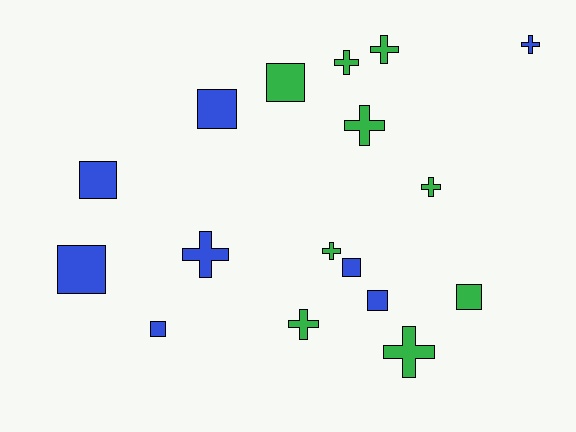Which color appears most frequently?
Green, with 9 objects.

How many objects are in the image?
There are 17 objects.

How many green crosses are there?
There are 7 green crosses.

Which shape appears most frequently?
Cross, with 9 objects.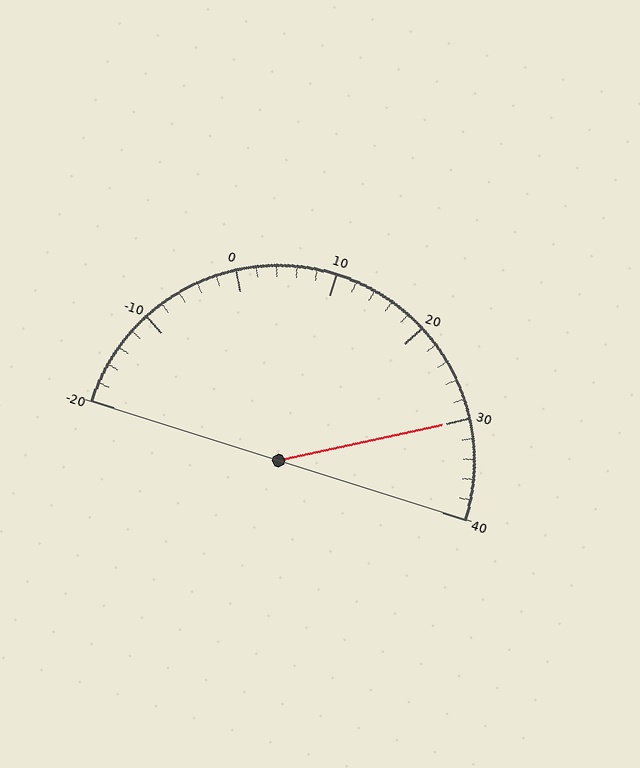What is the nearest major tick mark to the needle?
The nearest major tick mark is 30.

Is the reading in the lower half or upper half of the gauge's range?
The reading is in the upper half of the range (-20 to 40).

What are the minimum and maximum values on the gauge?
The gauge ranges from -20 to 40.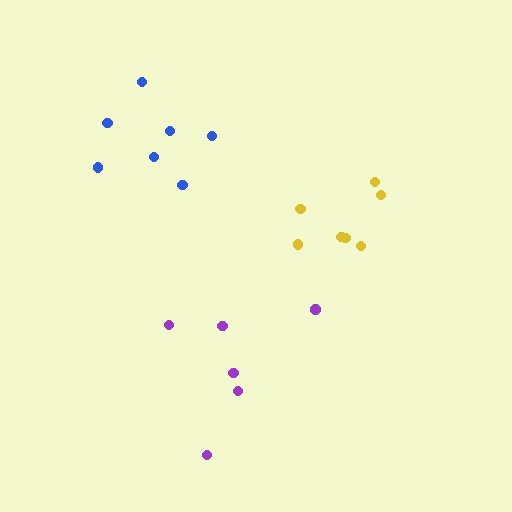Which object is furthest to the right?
The yellow cluster is rightmost.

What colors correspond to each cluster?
The clusters are colored: blue, yellow, purple.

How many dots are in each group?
Group 1: 7 dots, Group 2: 7 dots, Group 3: 6 dots (20 total).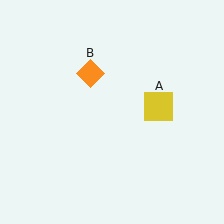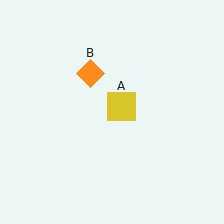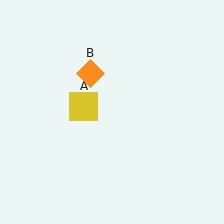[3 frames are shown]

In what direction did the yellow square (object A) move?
The yellow square (object A) moved left.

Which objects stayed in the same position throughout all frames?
Orange diamond (object B) remained stationary.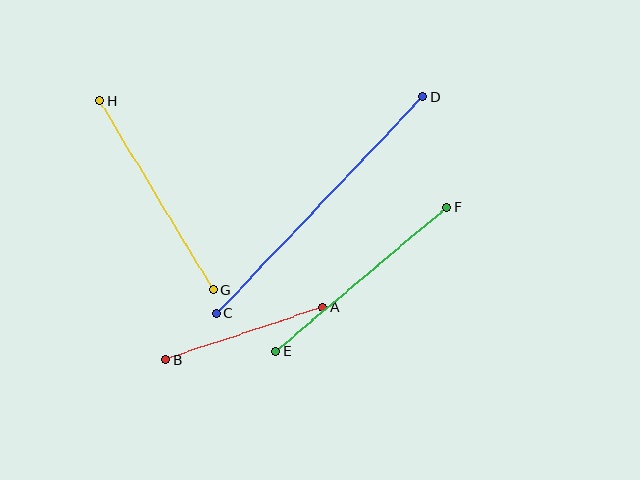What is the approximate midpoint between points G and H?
The midpoint is at approximately (157, 195) pixels.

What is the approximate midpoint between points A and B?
The midpoint is at approximately (245, 334) pixels.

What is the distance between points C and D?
The distance is approximately 299 pixels.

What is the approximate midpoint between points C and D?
The midpoint is at approximately (320, 205) pixels.